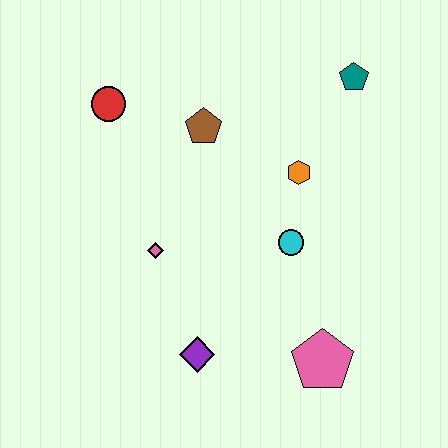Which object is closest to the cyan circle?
The orange hexagon is closest to the cyan circle.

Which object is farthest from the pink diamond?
The teal pentagon is farthest from the pink diamond.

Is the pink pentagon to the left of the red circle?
No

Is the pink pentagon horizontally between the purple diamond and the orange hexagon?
No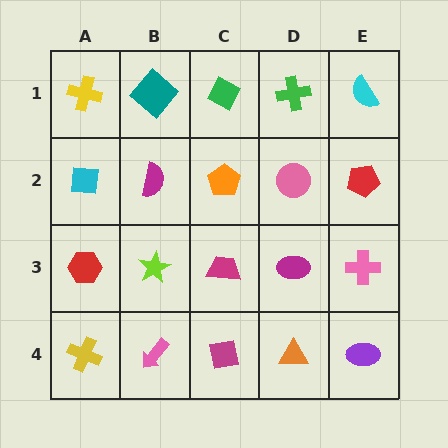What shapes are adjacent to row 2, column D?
A green cross (row 1, column D), a magenta ellipse (row 3, column D), an orange pentagon (row 2, column C), a red pentagon (row 2, column E).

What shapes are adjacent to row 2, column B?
A teal diamond (row 1, column B), a lime star (row 3, column B), a cyan square (row 2, column A), an orange pentagon (row 2, column C).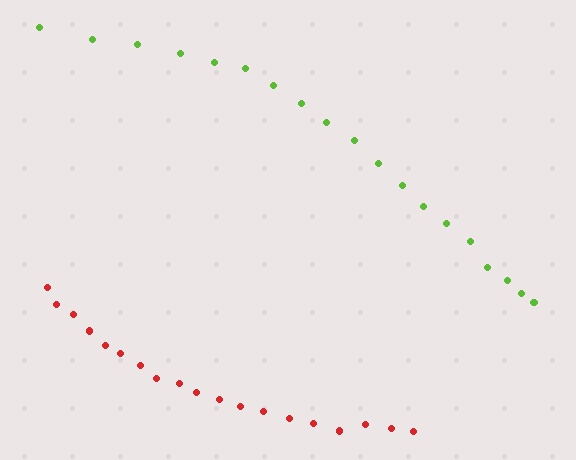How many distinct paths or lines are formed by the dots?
There are 2 distinct paths.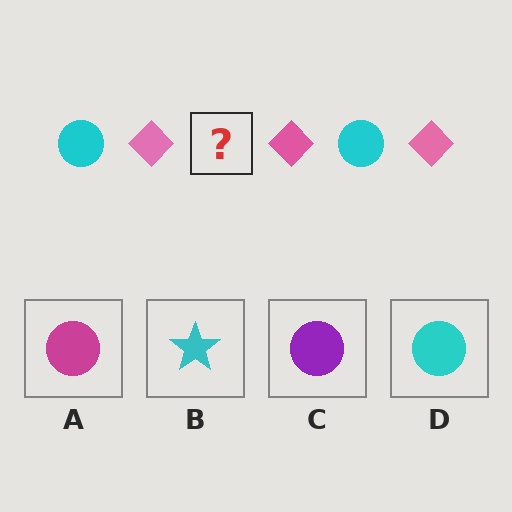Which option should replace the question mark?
Option D.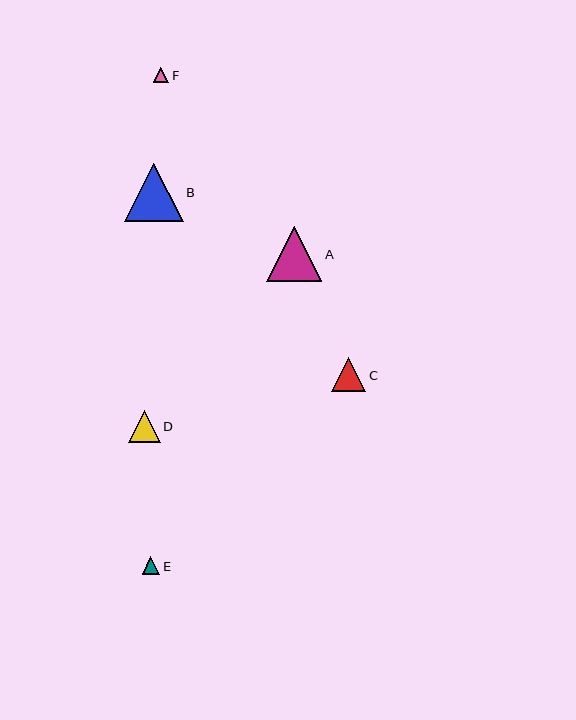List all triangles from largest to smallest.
From largest to smallest: B, A, C, D, E, F.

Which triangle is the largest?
Triangle B is the largest with a size of approximately 59 pixels.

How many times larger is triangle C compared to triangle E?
Triangle C is approximately 1.9 times the size of triangle E.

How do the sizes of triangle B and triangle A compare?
Triangle B and triangle A are approximately the same size.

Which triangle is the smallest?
Triangle F is the smallest with a size of approximately 15 pixels.